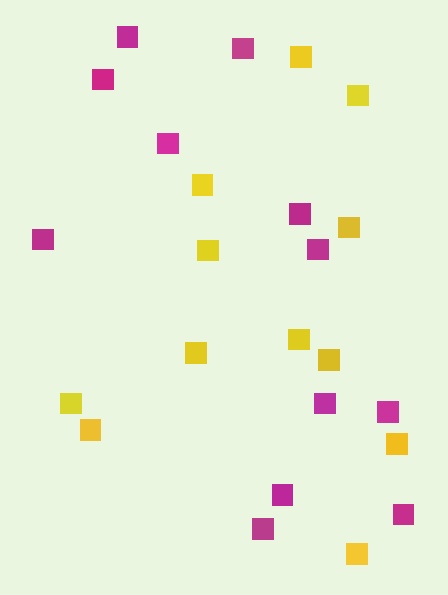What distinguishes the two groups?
There are 2 groups: one group of magenta squares (12) and one group of yellow squares (12).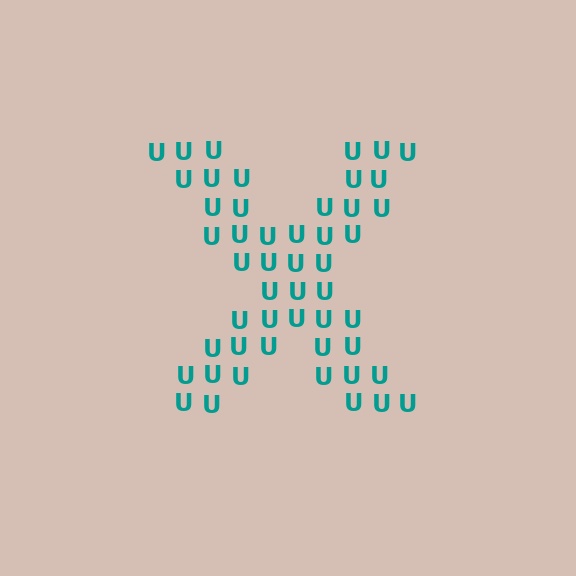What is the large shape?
The large shape is the letter X.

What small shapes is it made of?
It is made of small letter U's.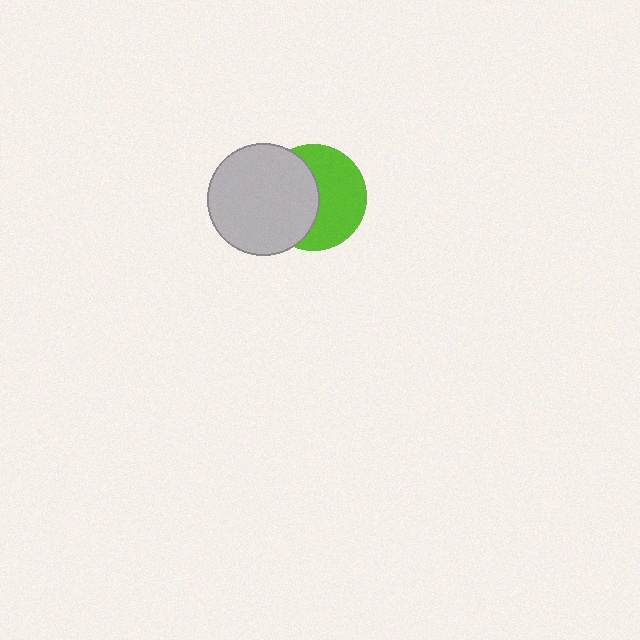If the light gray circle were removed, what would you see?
You would see the complete lime circle.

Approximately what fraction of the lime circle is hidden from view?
Roughly 46% of the lime circle is hidden behind the light gray circle.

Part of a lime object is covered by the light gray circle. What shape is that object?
It is a circle.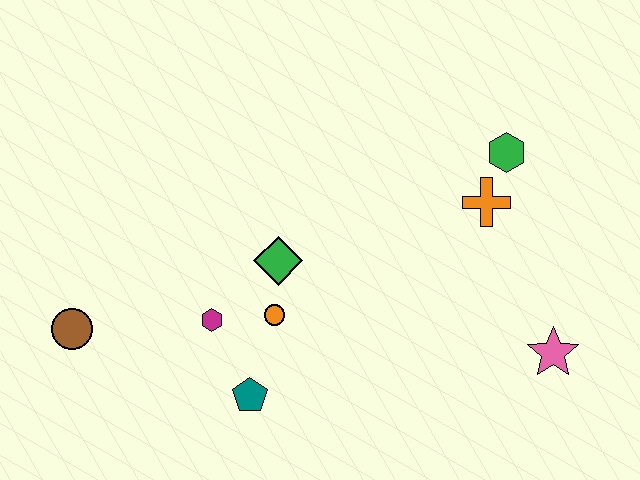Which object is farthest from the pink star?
The brown circle is farthest from the pink star.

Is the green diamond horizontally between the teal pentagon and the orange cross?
Yes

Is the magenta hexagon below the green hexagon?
Yes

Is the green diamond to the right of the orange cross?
No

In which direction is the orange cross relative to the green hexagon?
The orange cross is below the green hexagon.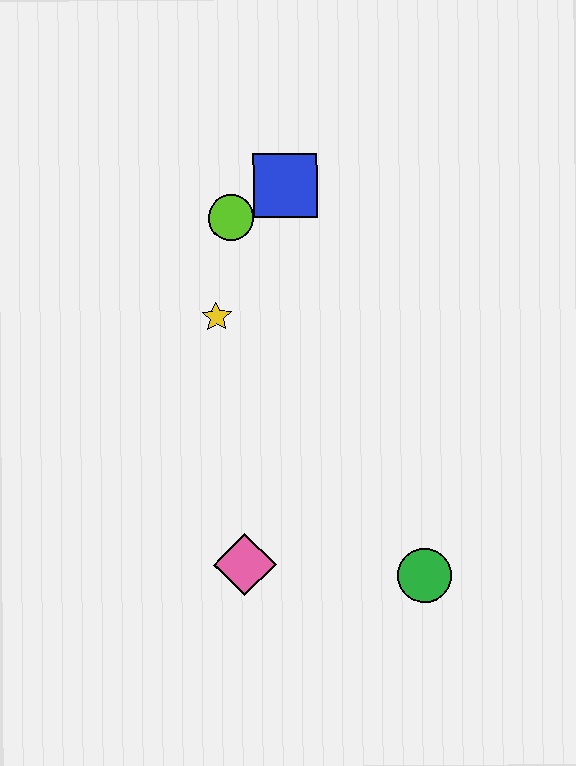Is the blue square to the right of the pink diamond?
Yes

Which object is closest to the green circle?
The pink diamond is closest to the green circle.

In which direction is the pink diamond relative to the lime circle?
The pink diamond is below the lime circle.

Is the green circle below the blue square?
Yes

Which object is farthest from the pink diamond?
The blue square is farthest from the pink diamond.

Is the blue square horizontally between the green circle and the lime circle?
Yes